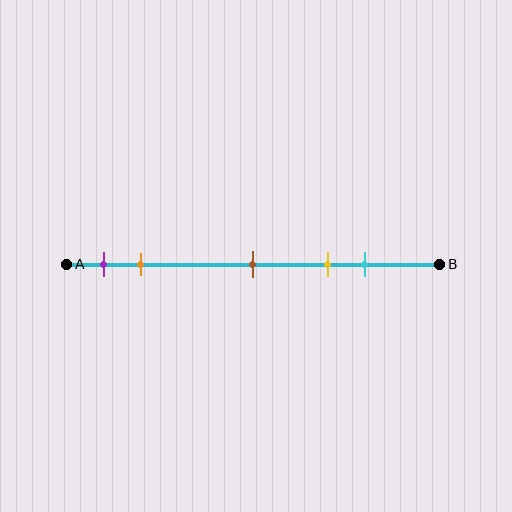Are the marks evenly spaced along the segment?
No, the marks are not evenly spaced.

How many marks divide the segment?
There are 5 marks dividing the segment.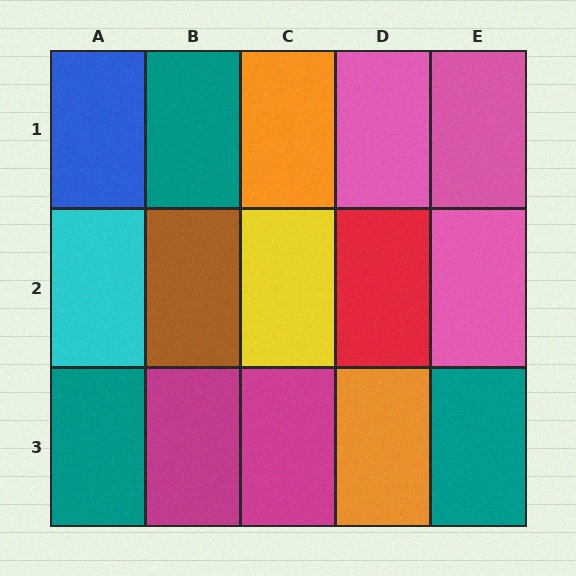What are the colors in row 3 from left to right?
Teal, magenta, magenta, orange, teal.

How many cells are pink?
3 cells are pink.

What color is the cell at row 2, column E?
Pink.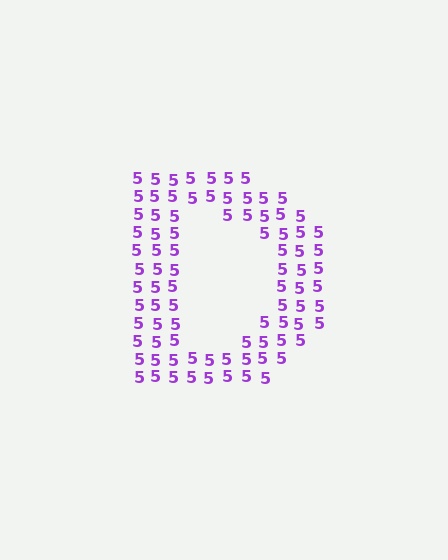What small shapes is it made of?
It is made of small digit 5's.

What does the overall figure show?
The overall figure shows the letter D.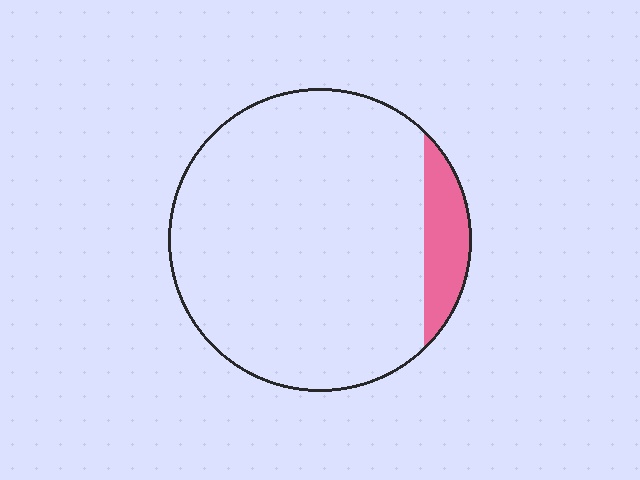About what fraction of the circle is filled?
About one tenth (1/10).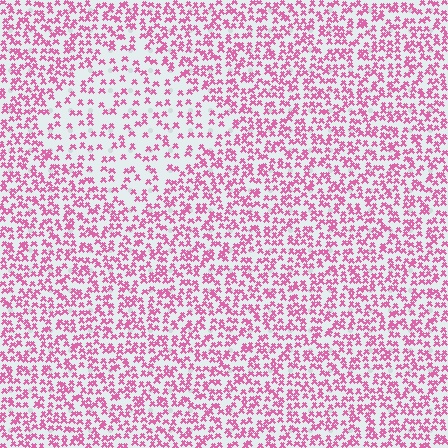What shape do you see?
I see a diamond.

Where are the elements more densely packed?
The elements are more densely packed outside the diamond boundary.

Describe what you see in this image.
The image contains small pink elements arranged at two different densities. A diamond-shaped region is visible where the elements are less densely packed than the surrounding area.